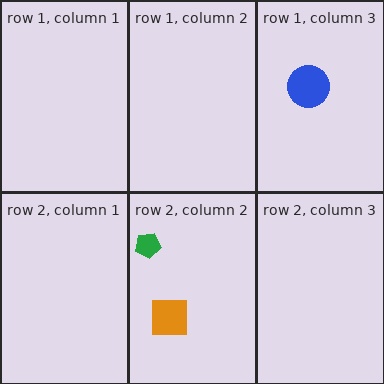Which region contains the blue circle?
The row 1, column 3 region.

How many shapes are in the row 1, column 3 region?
1.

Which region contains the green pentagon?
The row 2, column 2 region.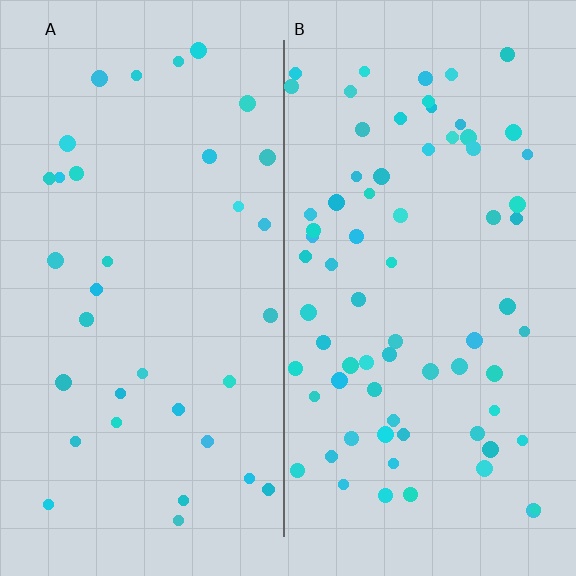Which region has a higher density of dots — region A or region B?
B (the right).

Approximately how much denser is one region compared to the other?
Approximately 2.1× — region B over region A.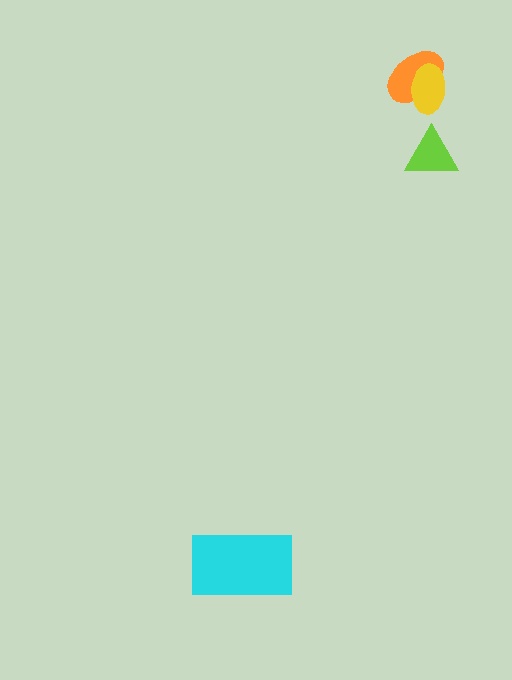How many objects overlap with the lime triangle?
0 objects overlap with the lime triangle.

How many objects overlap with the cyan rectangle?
0 objects overlap with the cyan rectangle.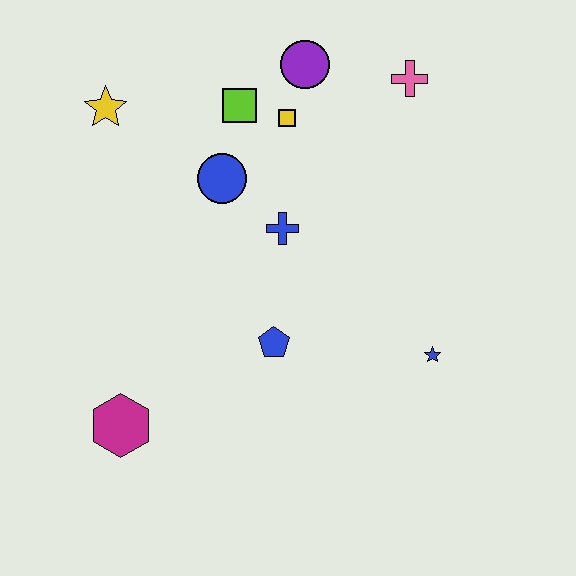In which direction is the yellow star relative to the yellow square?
The yellow star is to the left of the yellow square.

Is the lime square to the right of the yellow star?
Yes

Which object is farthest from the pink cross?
The magenta hexagon is farthest from the pink cross.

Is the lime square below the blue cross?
No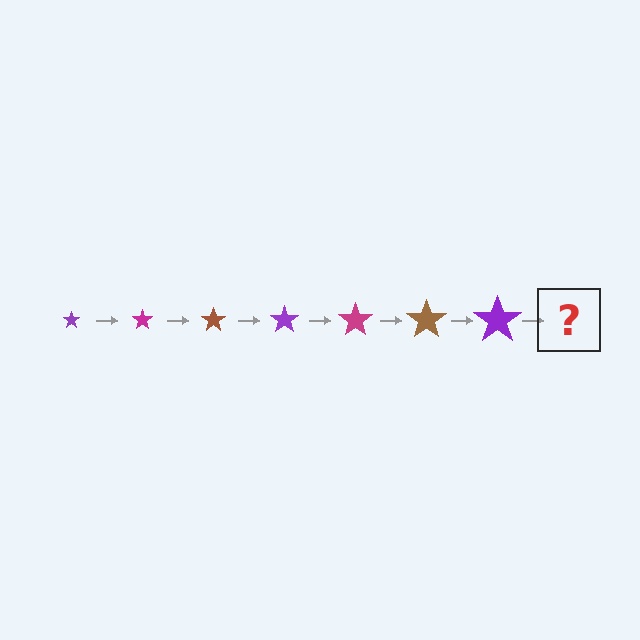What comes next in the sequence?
The next element should be a magenta star, larger than the previous one.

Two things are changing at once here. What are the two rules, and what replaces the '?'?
The two rules are that the star grows larger each step and the color cycles through purple, magenta, and brown. The '?' should be a magenta star, larger than the previous one.